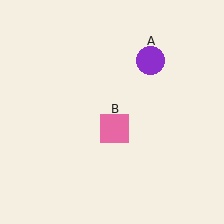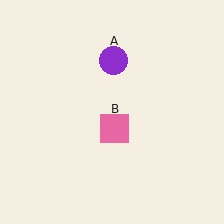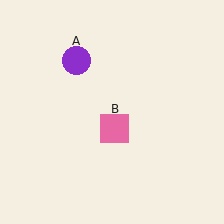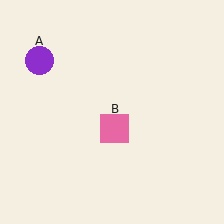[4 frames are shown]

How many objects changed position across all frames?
1 object changed position: purple circle (object A).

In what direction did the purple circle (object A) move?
The purple circle (object A) moved left.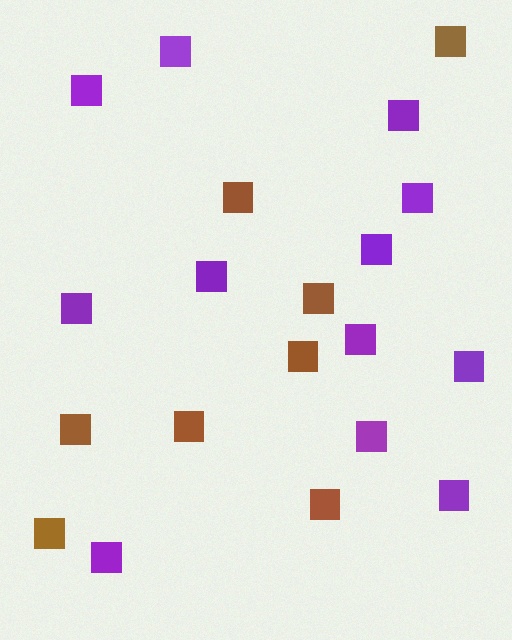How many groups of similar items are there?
There are 2 groups: one group of purple squares (12) and one group of brown squares (8).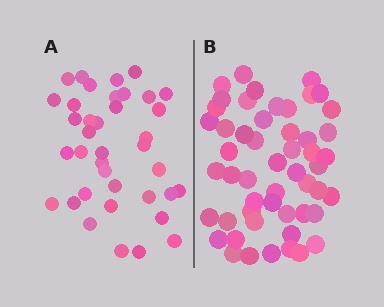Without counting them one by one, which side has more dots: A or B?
Region B (the right region) has more dots.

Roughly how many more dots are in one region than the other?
Region B has approximately 15 more dots than region A.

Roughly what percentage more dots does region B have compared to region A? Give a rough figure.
About 35% more.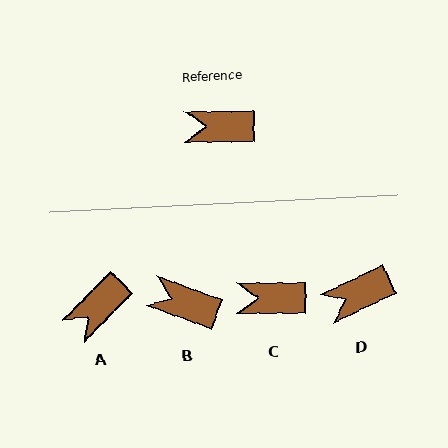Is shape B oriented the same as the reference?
No, it is off by about 21 degrees.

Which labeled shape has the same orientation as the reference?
C.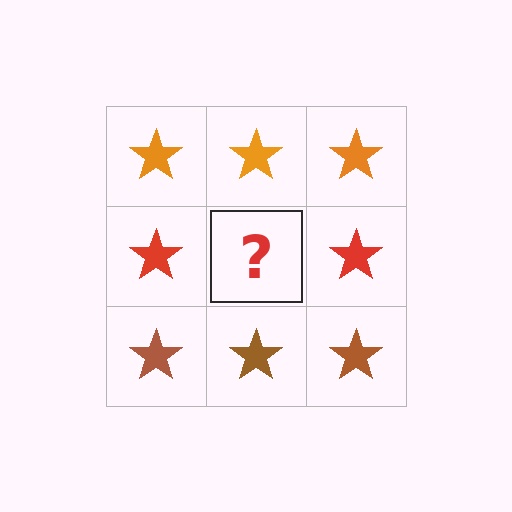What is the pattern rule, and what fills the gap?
The rule is that each row has a consistent color. The gap should be filled with a red star.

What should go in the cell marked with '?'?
The missing cell should contain a red star.